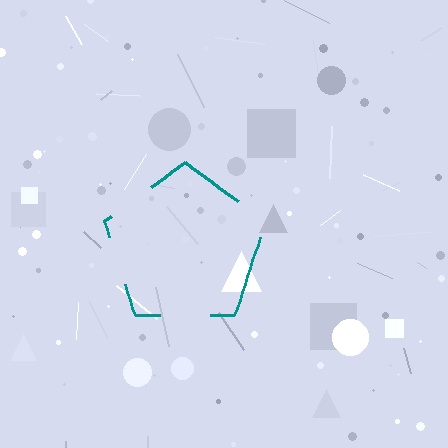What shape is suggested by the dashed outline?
The dashed outline suggests a pentagon.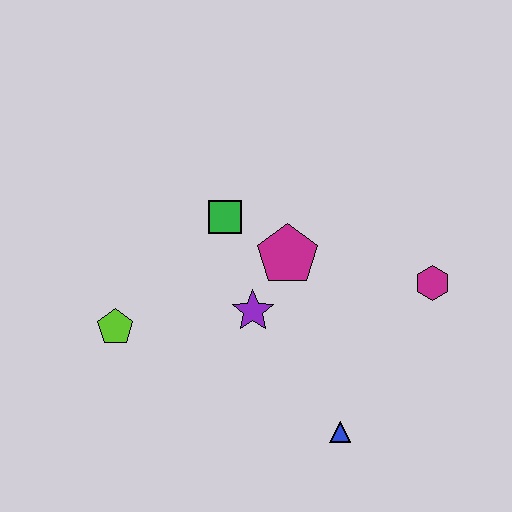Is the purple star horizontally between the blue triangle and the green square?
Yes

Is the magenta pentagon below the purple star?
No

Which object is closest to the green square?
The magenta pentagon is closest to the green square.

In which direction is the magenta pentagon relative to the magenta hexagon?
The magenta pentagon is to the left of the magenta hexagon.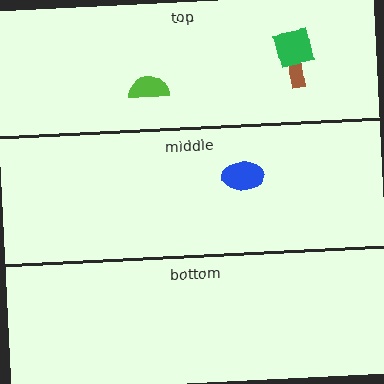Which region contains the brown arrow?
The top region.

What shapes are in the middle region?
The blue ellipse.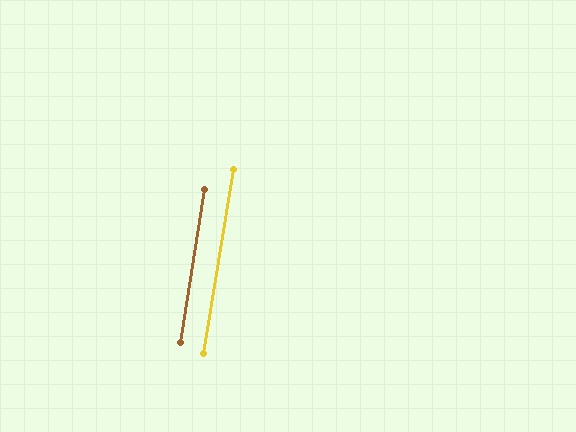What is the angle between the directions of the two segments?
Approximately 0 degrees.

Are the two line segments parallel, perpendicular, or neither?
Parallel — their directions differ by only 0.5°.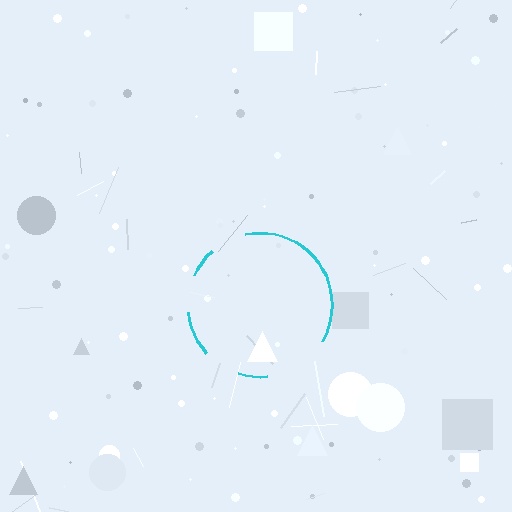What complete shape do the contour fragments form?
The contour fragments form a circle.